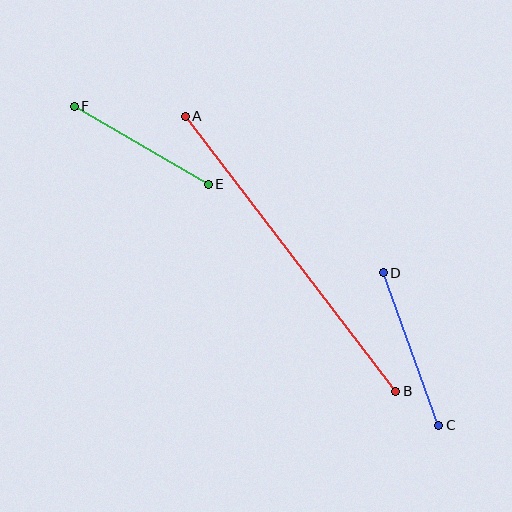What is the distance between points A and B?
The distance is approximately 346 pixels.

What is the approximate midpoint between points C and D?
The midpoint is at approximately (411, 349) pixels.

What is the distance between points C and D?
The distance is approximately 163 pixels.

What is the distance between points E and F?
The distance is approximately 155 pixels.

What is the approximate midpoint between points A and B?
The midpoint is at approximately (291, 254) pixels.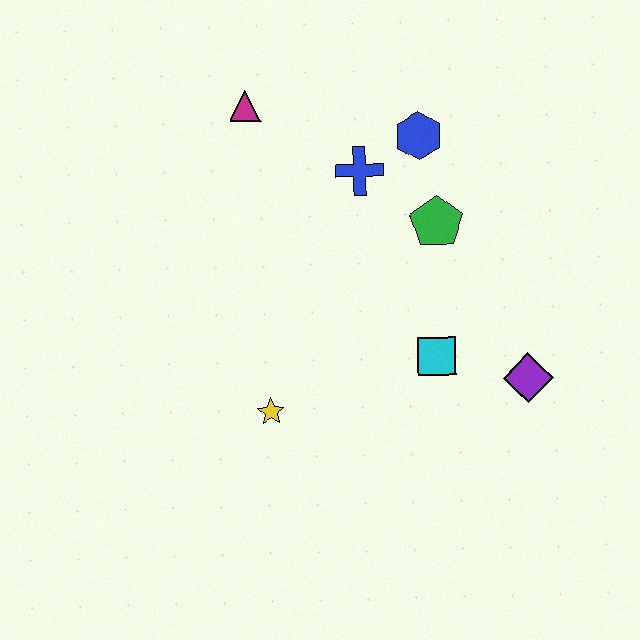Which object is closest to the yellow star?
The cyan square is closest to the yellow star.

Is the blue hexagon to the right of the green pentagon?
No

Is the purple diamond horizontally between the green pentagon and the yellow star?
No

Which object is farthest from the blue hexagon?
The yellow star is farthest from the blue hexagon.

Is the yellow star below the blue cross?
Yes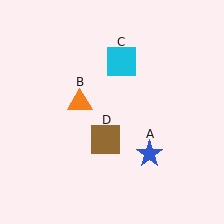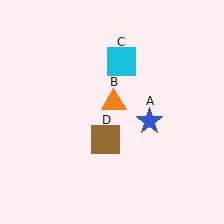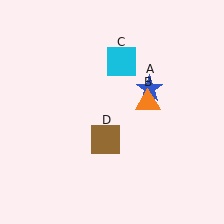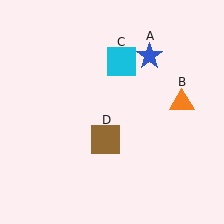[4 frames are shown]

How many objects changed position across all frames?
2 objects changed position: blue star (object A), orange triangle (object B).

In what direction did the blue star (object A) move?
The blue star (object A) moved up.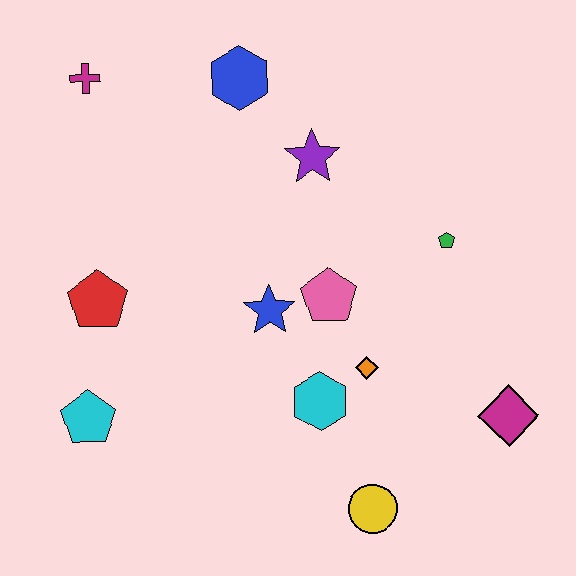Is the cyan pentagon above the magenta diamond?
Yes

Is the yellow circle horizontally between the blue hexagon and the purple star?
No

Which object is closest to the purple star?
The blue hexagon is closest to the purple star.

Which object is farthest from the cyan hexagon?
The magenta cross is farthest from the cyan hexagon.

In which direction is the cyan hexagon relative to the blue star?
The cyan hexagon is below the blue star.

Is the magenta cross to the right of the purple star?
No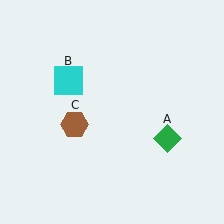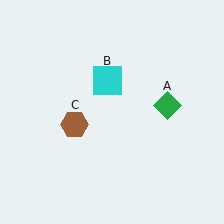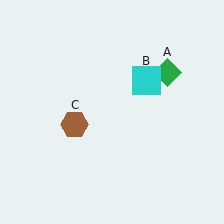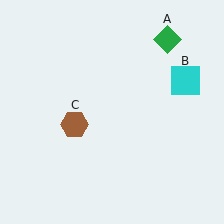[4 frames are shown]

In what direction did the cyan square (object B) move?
The cyan square (object B) moved right.